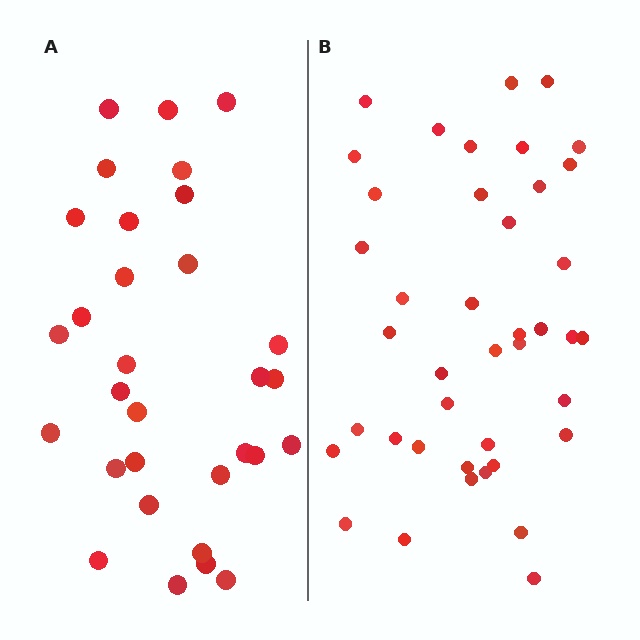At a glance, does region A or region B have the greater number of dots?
Region B (the right region) has more dots.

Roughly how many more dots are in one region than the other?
Region B has roughly 10 or so more dots than region A.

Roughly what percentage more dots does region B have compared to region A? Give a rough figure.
About 30% more.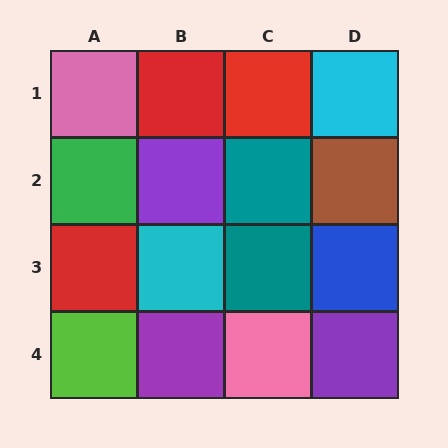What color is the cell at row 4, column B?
Purple.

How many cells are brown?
1 cell is brown.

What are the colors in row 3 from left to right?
Red, cyan, teal, blue.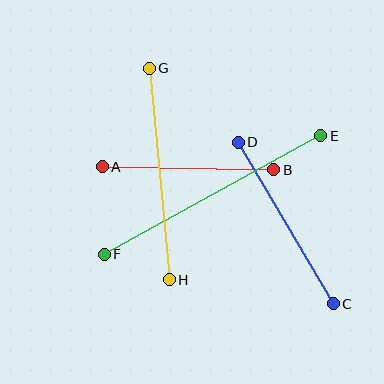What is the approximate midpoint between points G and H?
The midpoint is at approximately (159, 174) pixels.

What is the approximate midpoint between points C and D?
The midpoint is at approximately (286, 223) pixels.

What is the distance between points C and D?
The distance is approximately 187 pixels.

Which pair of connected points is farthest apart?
Points E and F are farthest apart.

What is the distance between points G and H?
The distance is approximately 212 pixels.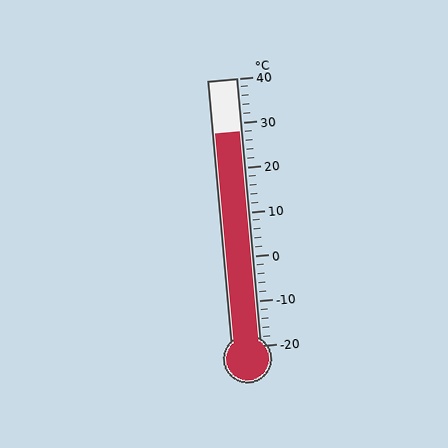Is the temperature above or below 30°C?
The temperature is below 30°C.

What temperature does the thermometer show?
The thermometer shows approximately 28°C.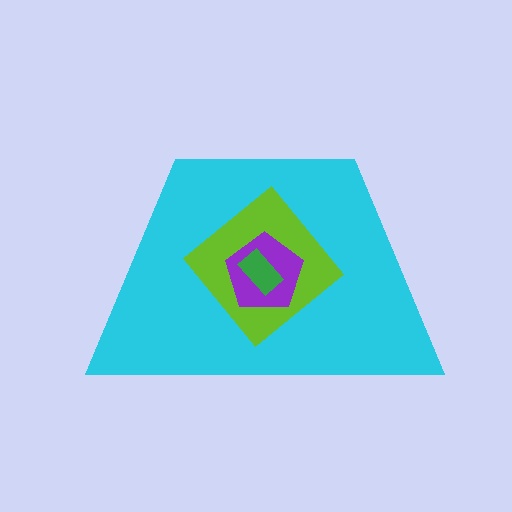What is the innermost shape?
The green rectangle.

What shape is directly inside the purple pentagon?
The green rectangle.